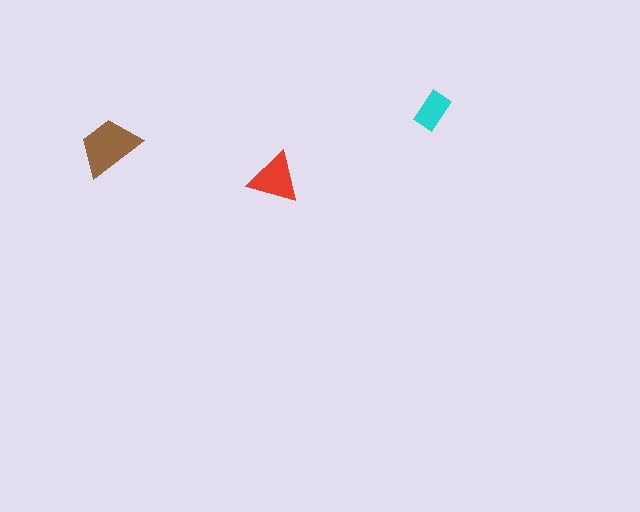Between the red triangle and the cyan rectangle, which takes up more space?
The red triangle.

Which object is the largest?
The brown trapezoid.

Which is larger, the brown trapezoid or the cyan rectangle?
The brown trapezoid.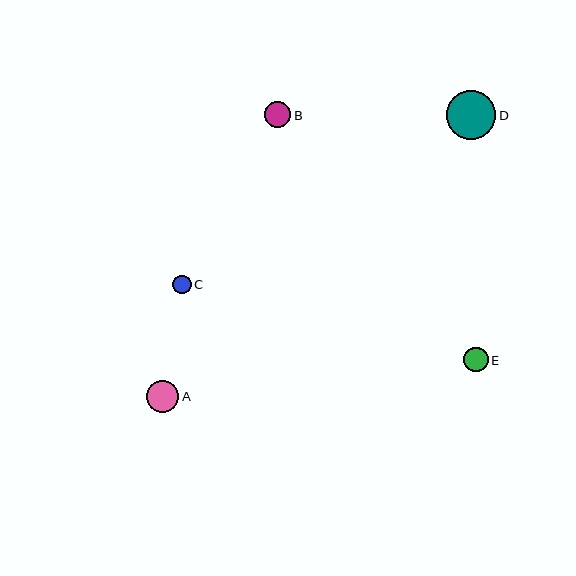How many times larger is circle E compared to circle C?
Circle E is approximately 1.3 times the size of circle C.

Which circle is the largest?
Circle D is the largest with a size of approximately 49 pixels.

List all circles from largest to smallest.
From largest to smallest: D, A, B, E, C.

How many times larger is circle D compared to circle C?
Circle D is approximately 2.7 times the size of circle C.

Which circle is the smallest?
Circle C is the smallest with a size of approximately 18 pixels.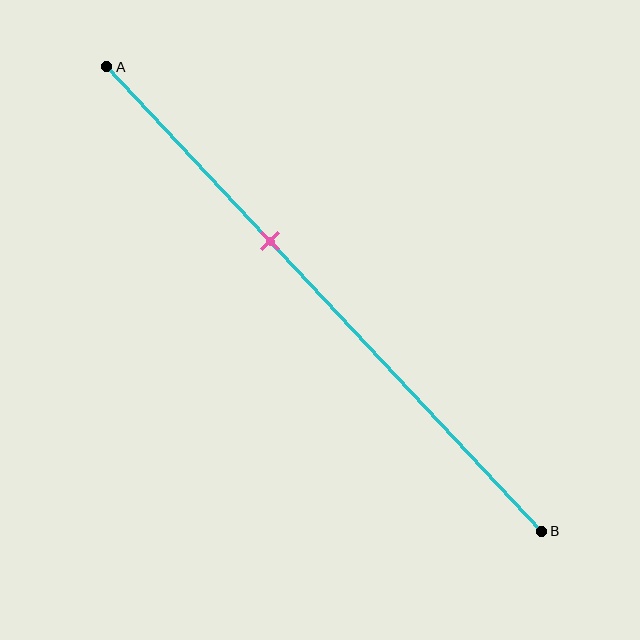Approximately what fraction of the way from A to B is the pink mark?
The pink mark is approximately 40% of the way from A to B.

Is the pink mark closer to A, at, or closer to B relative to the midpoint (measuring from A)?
The pink mark is closer to point A than the midpoint of segment AB.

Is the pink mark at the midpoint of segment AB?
No, the mark is at about 40% from A, not at the 50% midpoint.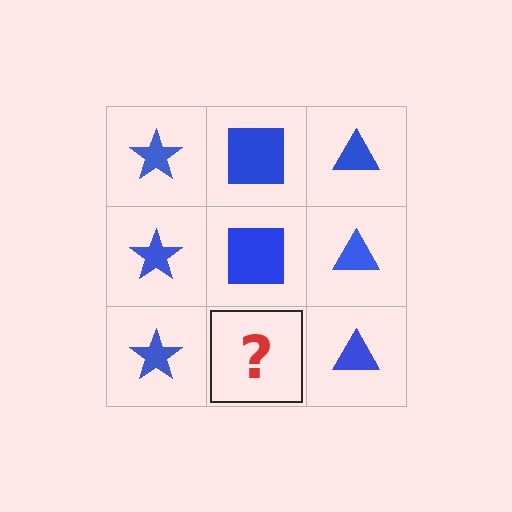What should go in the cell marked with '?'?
The missing cell should contain a blue square.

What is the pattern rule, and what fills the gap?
The rule is that each column has a consistent shape. The gap should be filled with a blue square.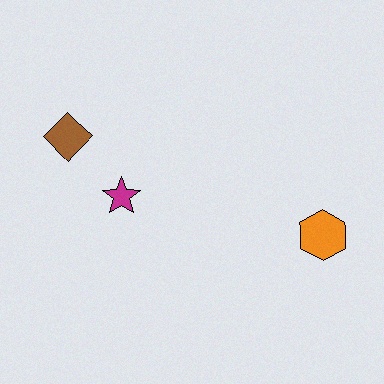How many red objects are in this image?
There are no red objects.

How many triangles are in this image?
There are no triangles.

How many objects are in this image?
There are 3 objects.